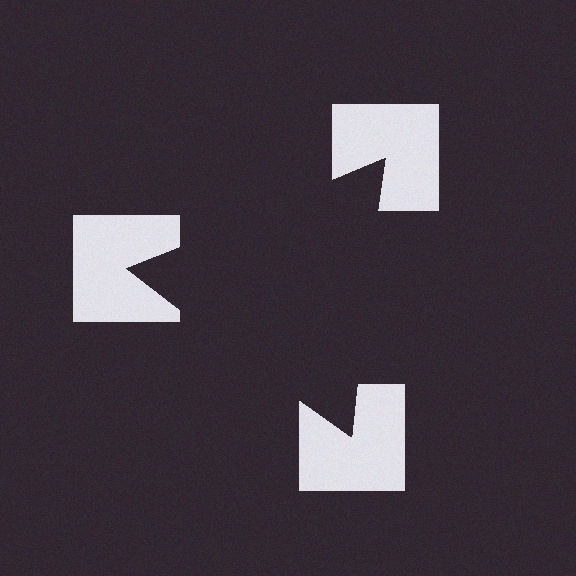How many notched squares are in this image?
There are 3 — one at each vertex of the illusory triangle.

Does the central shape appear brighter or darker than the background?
It typically appears slightly darker than the background, even though no actual brightness change is drawn.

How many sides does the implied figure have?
3 sides.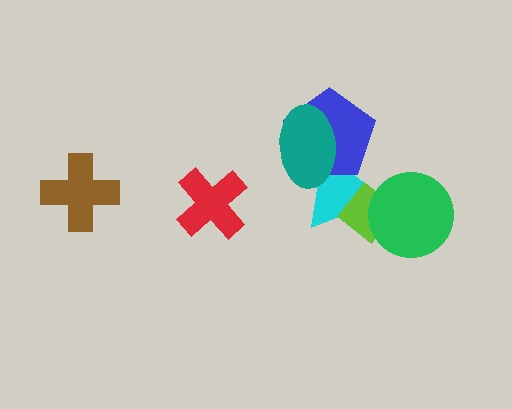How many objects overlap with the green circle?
2 objects overlap with the green circle.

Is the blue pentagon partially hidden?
Yes, it is partially covered by another shape.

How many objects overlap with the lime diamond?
2 objects overlap with the lime diamond.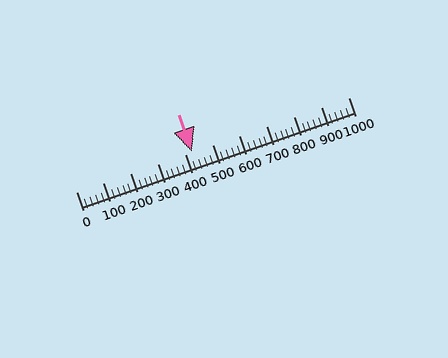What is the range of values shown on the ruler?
The ruler shows values from 0 to 1000.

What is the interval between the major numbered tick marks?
The major tick marks are spaced 100 units apart.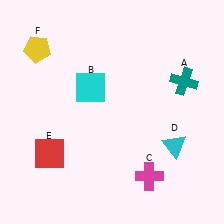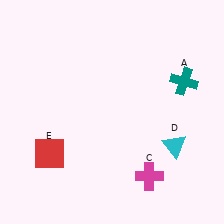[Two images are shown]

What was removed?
The cyan square (B), the yellow pentagon (F) were removed in Image 2.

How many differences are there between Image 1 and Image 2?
There are 2 differences between the two images.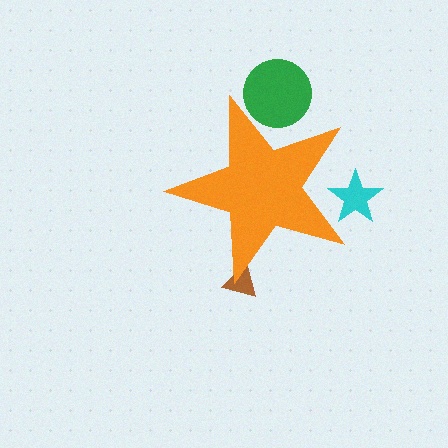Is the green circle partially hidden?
Yes, the green circle is partially hidden behind the orange star.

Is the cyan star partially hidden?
Yes, the cyan star is partially hidden behind the orange star.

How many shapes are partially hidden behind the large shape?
3 shapes are partially hidden.